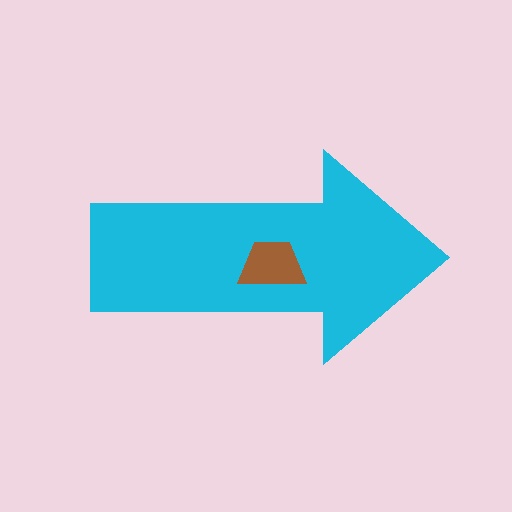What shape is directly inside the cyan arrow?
The brown trapezoid.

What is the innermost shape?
The brown trapezoid.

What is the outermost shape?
The cyan arrow.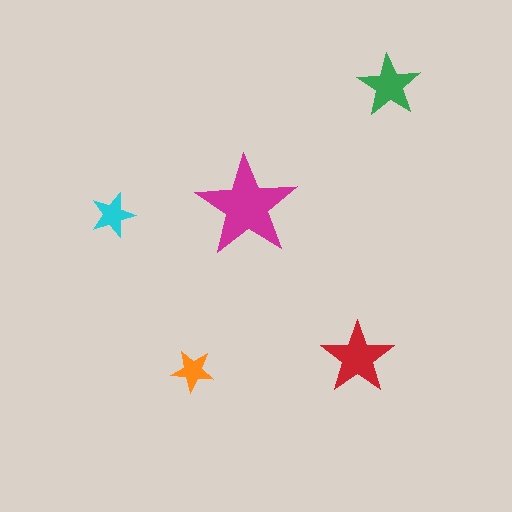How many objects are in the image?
There are 5 objects in the image.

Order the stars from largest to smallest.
the magenta one, the red one, the green one, the cyan one, the orange one.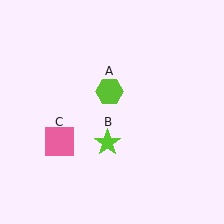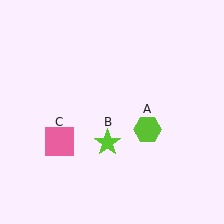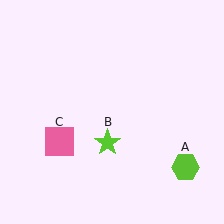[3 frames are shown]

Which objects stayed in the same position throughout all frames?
Lime star (object B) and pink square (object C) remained stationary.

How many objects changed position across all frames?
1 object changed position: lime hexagon (object A).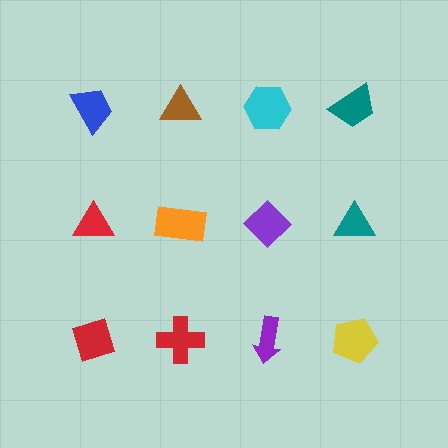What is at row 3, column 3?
A purple arrow.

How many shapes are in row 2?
4 shapes.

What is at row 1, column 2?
A brown triangle.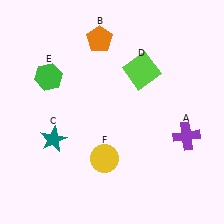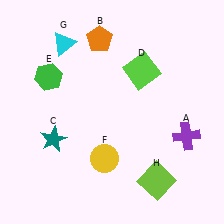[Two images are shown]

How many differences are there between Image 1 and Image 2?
There are 2 differences between the two images.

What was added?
A cyan triangle (G), a lime square (H) were added in Image 2.